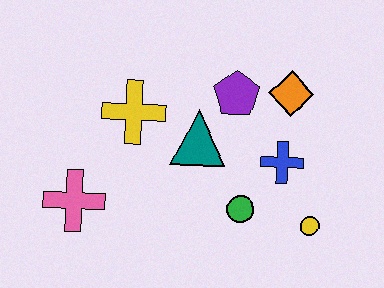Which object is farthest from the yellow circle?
The pink cross is farthest from the yellow circle.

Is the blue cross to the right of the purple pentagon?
Yes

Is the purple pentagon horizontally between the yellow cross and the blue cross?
Yes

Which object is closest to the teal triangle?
The purple pentagon is closest to the teal triangle.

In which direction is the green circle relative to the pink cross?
The green circle is to the right of the pink cross.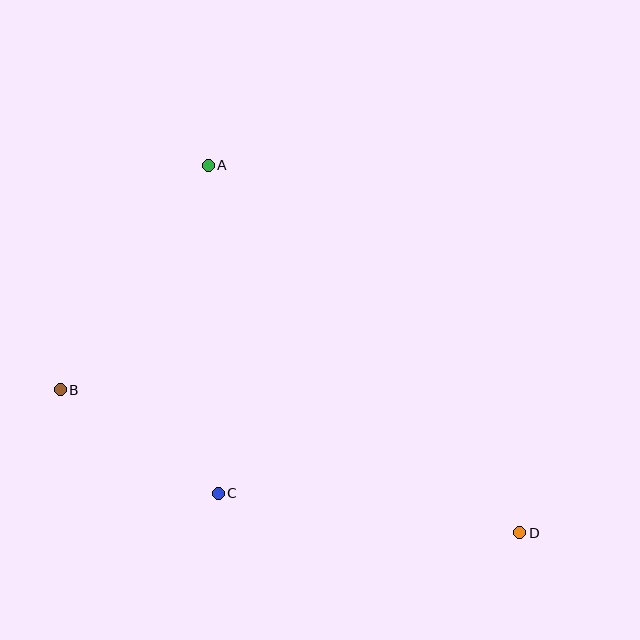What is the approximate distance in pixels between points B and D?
The distance between B and D is approximately 481 pixels.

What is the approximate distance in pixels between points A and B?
The distance between A and B is approximately 269 pixels.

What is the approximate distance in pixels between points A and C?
The distance between A and C is approximately 328 pixels.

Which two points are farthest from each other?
Points A and D are farthest from each other.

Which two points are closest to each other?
Points B and C are closest to each other.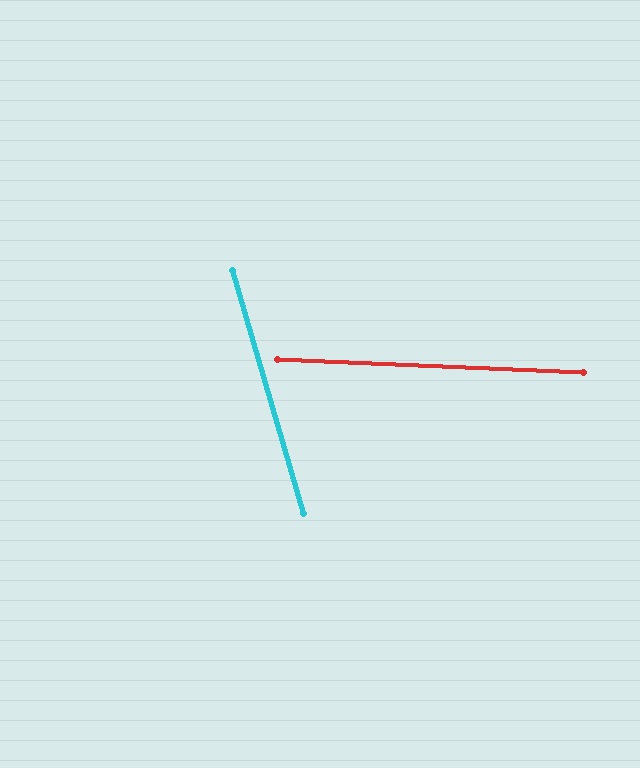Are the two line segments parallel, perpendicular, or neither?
Neither parallel nor perpendicular — they differ by about 71°.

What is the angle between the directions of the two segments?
Approximately 71 degrees.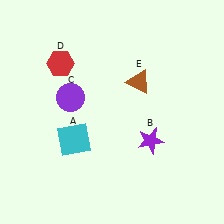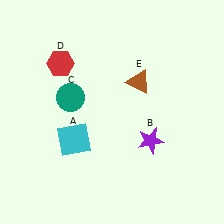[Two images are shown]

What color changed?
The circle (C) changed from purple in Image 1 to teal in Image 2.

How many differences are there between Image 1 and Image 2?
There is 1 difference between the two images.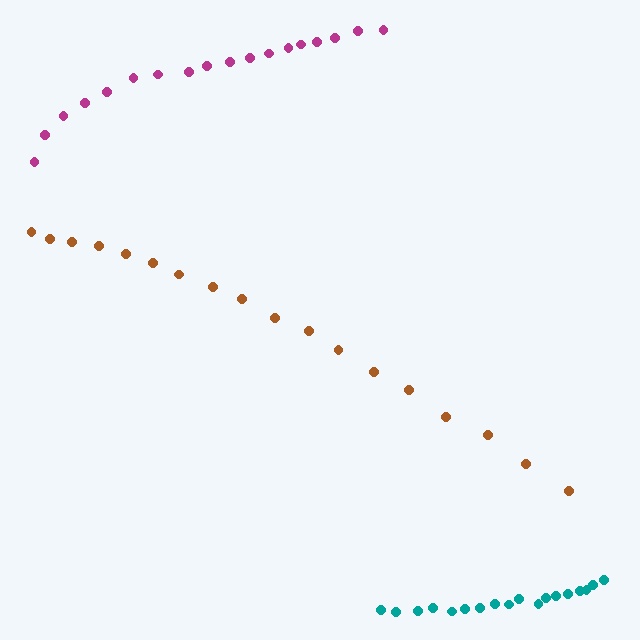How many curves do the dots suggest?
There are 3 distinct paths.